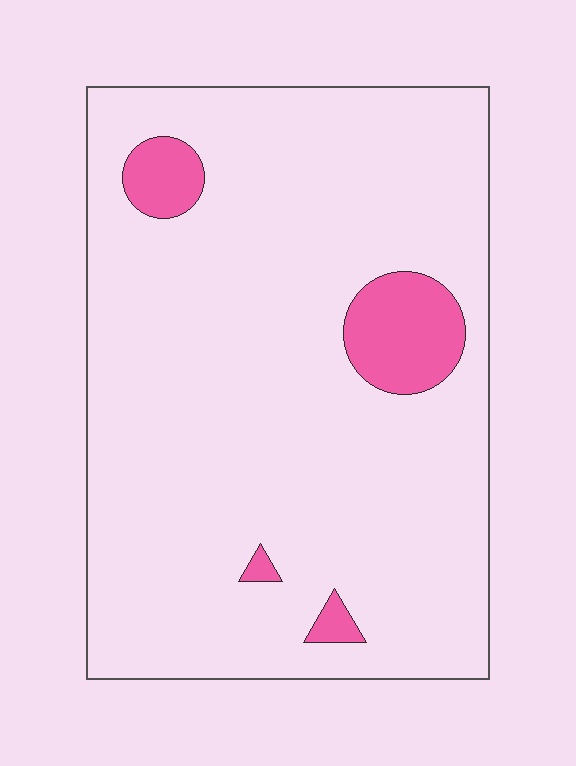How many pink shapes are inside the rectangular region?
4.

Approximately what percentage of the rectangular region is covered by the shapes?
Approximately 10%.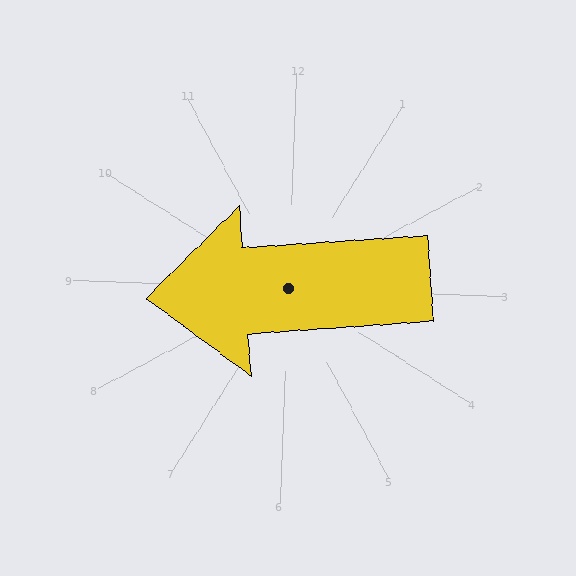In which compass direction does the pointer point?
West.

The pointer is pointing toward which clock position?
Roughly 9 o'clock.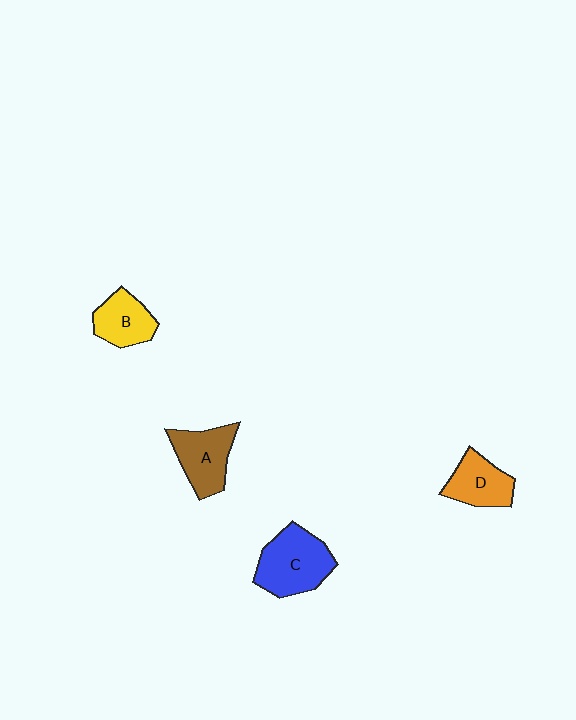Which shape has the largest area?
Shape C (blue).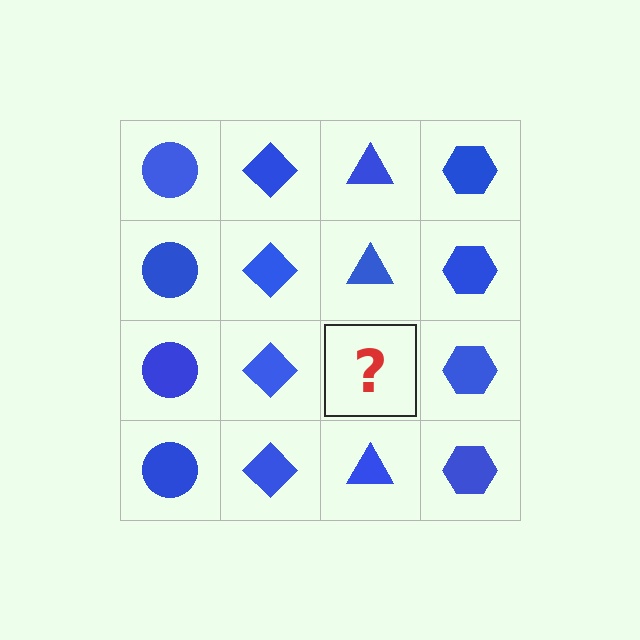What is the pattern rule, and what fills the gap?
The rule is that each column has a consistent shape. The gap should be filled with a blue triangle.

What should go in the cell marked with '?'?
The missing cell should contain a blue triangle.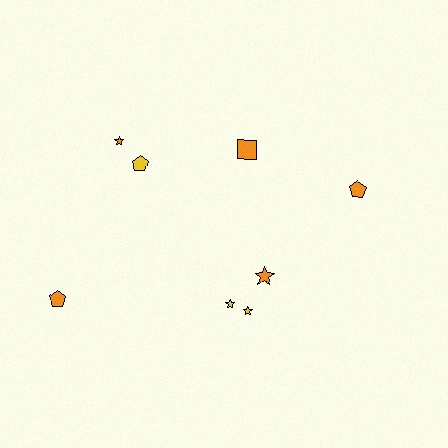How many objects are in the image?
There are 8 objects.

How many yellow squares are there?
There are no yellow squares.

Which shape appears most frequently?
Star, with 4 objects.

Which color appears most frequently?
Orange, with 5 objects.